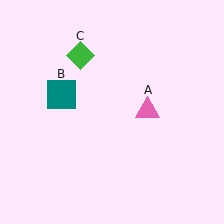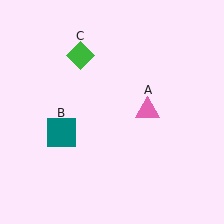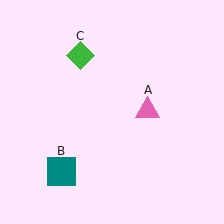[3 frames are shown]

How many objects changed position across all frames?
1 object changed position: teal square (object B).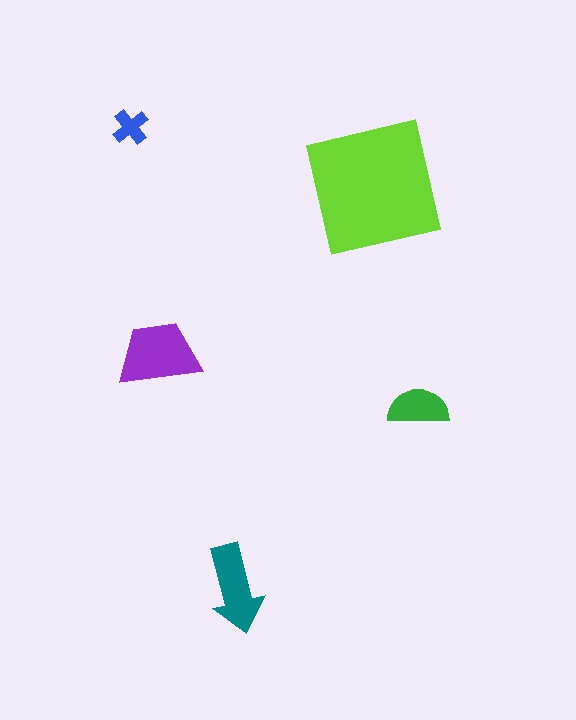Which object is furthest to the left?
The blue cross is leftmost.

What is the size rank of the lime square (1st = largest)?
1st.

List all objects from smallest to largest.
The blue cross, the green semicircle, the teal arrow, the purple trapezoid, the lime square.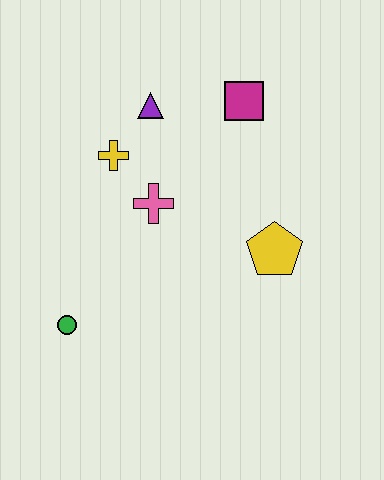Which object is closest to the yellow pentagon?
The pink cross is closest to the yellow pentagon.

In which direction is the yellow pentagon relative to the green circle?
The yellow pentagon is to the right of the green circle.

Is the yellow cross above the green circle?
Yes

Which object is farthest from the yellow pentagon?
The green circle is farthest from the yellow pentagon.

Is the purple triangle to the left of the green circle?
No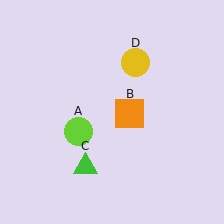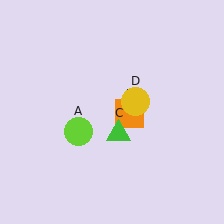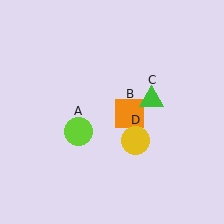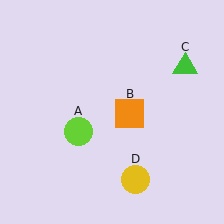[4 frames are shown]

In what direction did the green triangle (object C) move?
The green triangle (object C) moved up and to the right.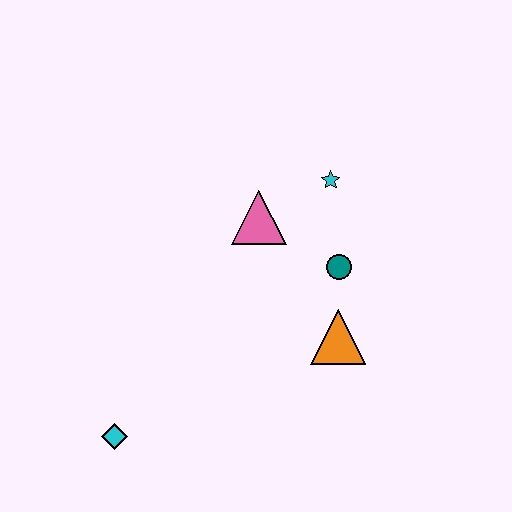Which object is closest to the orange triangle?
The teal circle is closest to the orange triangle.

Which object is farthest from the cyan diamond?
The cyan star is farthest from the cyan diamond.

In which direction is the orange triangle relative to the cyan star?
The orange triangle is below the cyan star.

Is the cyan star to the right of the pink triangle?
Yes